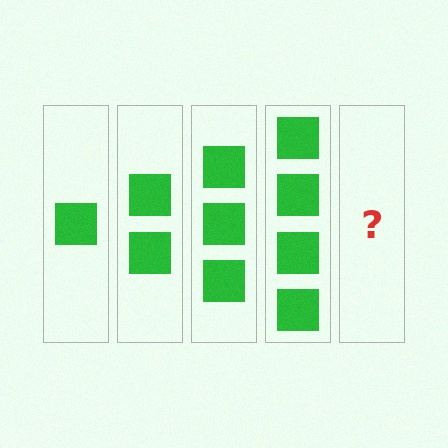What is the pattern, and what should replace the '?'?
The pattern is that each step adds one more square. The '?' should be 5 squares.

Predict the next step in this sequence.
The next step is 5 squares.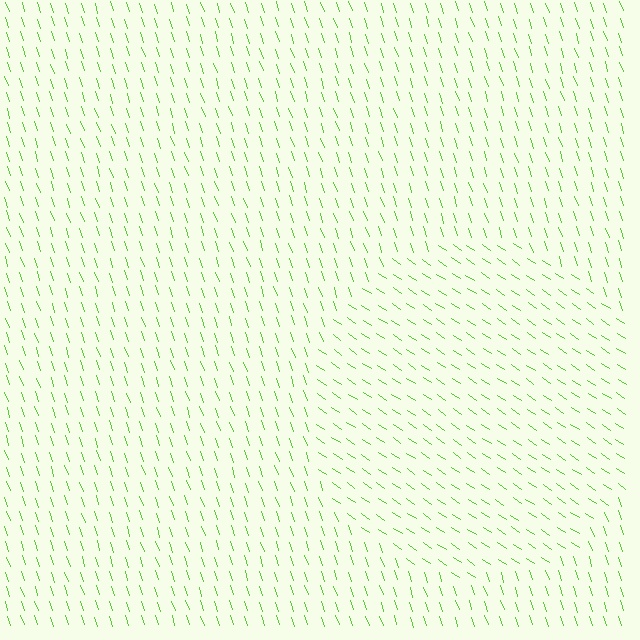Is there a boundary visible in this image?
Yes, there is a texture boundary formed by a change in line orientation.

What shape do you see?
I see a circle.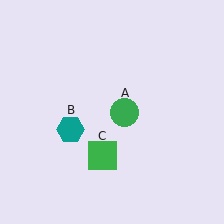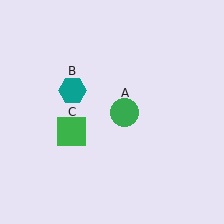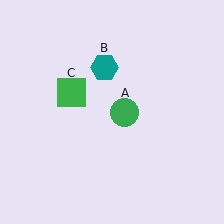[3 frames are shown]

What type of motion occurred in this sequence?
The teal hexagon (object B), green square (object C) rotated clockwise around the center of the scene.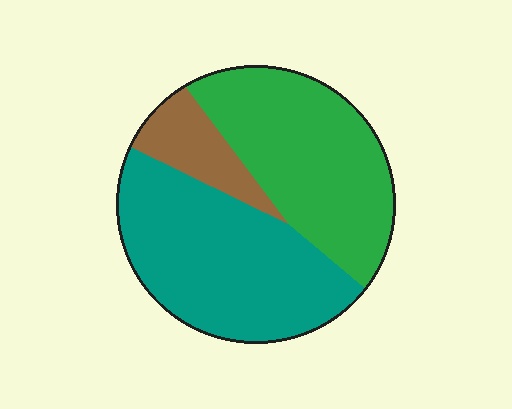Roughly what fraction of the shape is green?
Green takes up between a quarter and a half of the shape.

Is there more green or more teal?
Teal.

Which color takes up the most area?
Teal, at roughly 45%.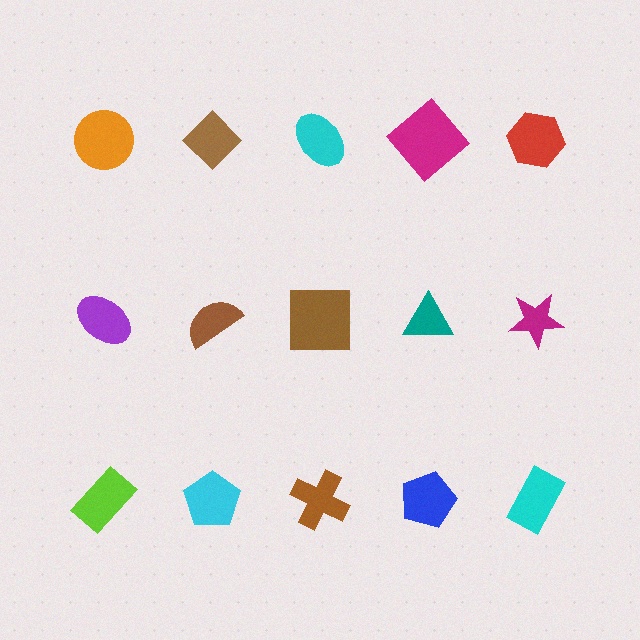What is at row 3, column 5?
A cyan rectangle.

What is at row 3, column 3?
A brown cross.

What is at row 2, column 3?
A brown square.